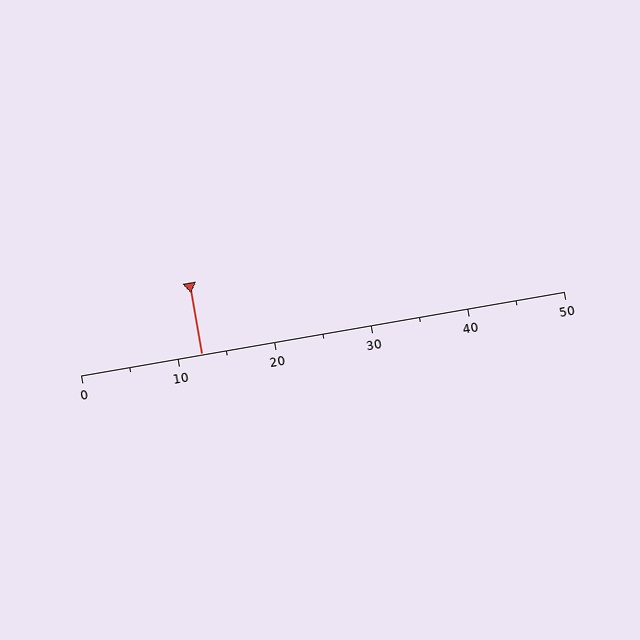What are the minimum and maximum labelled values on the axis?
The axis runs from 0 to 50.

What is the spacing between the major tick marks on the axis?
The major ticks are spaced 10 apart.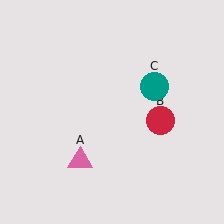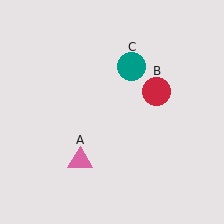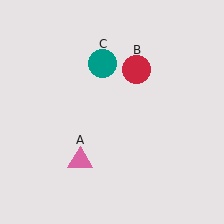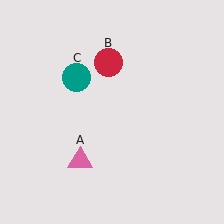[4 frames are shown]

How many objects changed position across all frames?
2 objects changed position: red circle (object B), teal circle (object C).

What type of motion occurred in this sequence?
The red circle (object B), teal circle (object C) rotated counterclockwise around the center of the scene.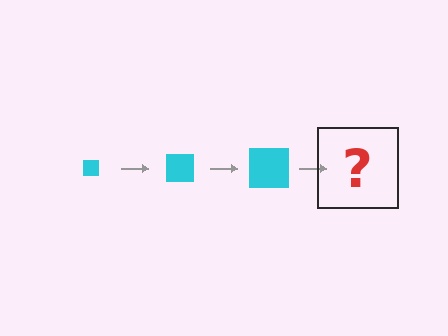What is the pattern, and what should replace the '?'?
The pattern is that the square gets progressively larger each step. The '?' should be a cyan square, larger than the previous one.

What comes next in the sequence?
The next element should be a cyan square, larger than the previous one.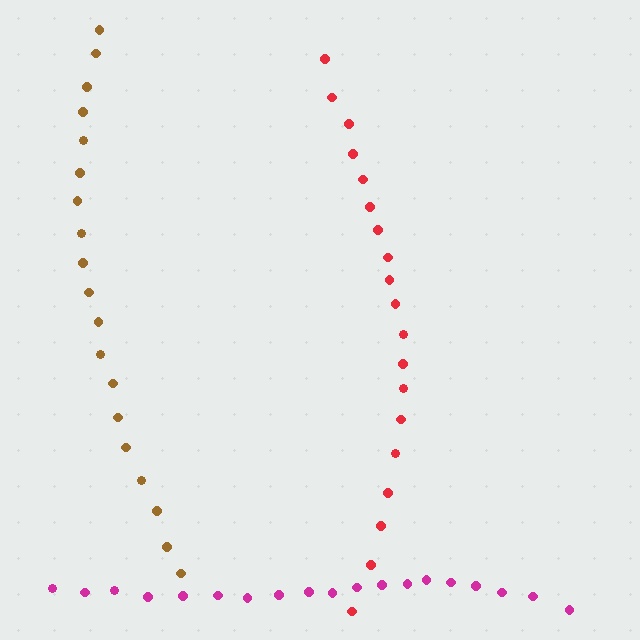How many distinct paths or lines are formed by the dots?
There are 3 distinct paths.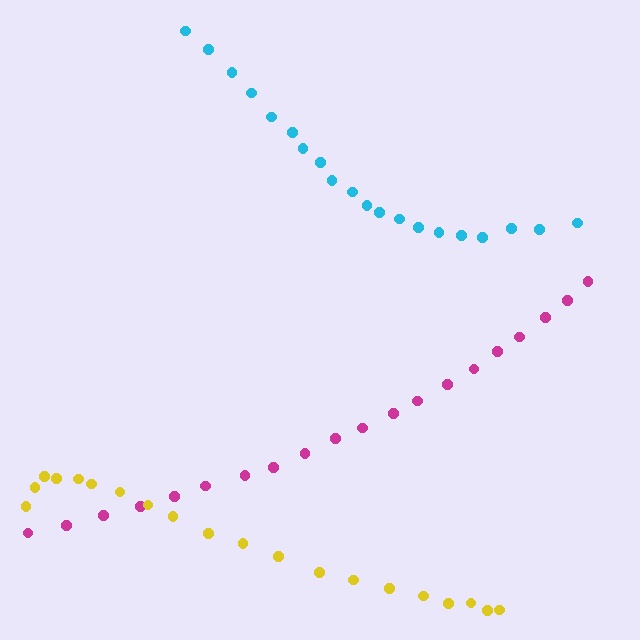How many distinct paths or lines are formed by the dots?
There are 3 distinct paths.